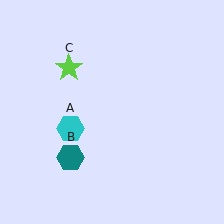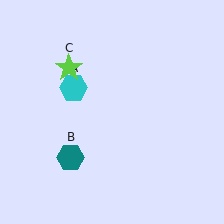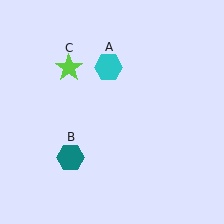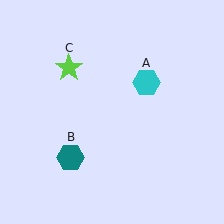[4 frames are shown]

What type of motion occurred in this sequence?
The cyan hexagon (object A) rotated clockwise around the center of the scene.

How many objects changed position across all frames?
1 object changed position: cyan hexagon (object A).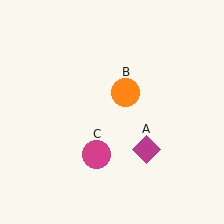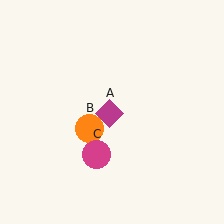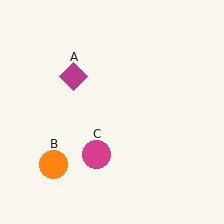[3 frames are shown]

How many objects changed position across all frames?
2 objects changed position: magenta diamond (object A), orange circle (object B).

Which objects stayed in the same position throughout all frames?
Magenta circle (object C) remained stationary.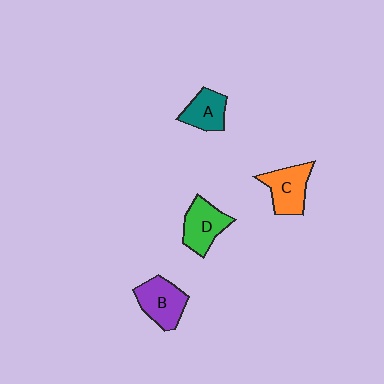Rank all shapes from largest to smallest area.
From largest to smallest: B (purple), C (orange), D (green), A (teal).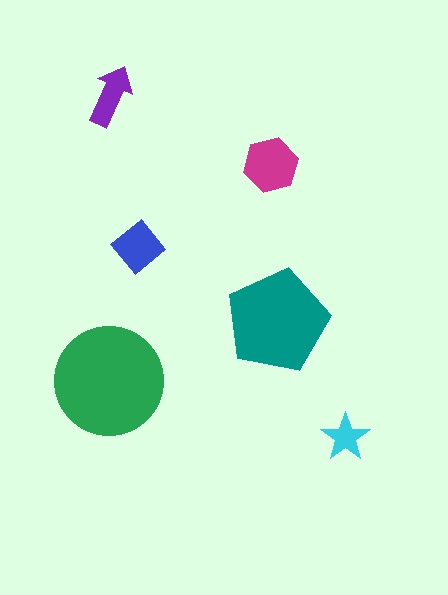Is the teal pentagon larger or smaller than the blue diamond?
Larger.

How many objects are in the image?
There are 6 objects in the image.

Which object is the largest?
The green circle.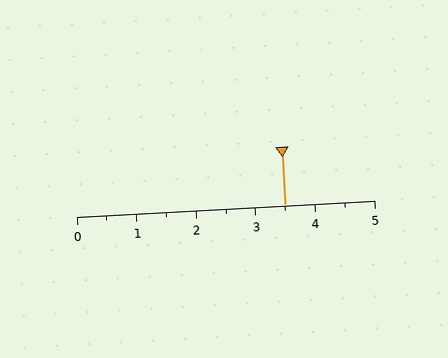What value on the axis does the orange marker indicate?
The marker indicates approximately 3.5.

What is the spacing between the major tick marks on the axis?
The major ticks are spaced 1 apart.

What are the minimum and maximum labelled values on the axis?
The axis runs from 0 to 5.